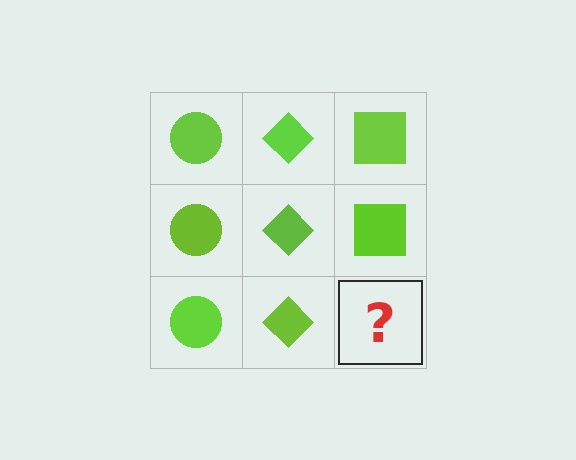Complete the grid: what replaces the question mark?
The question mark should be replaced with a lime square.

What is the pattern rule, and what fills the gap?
The rule is that each column has a consistent shape. The gap should be filled with a lime square.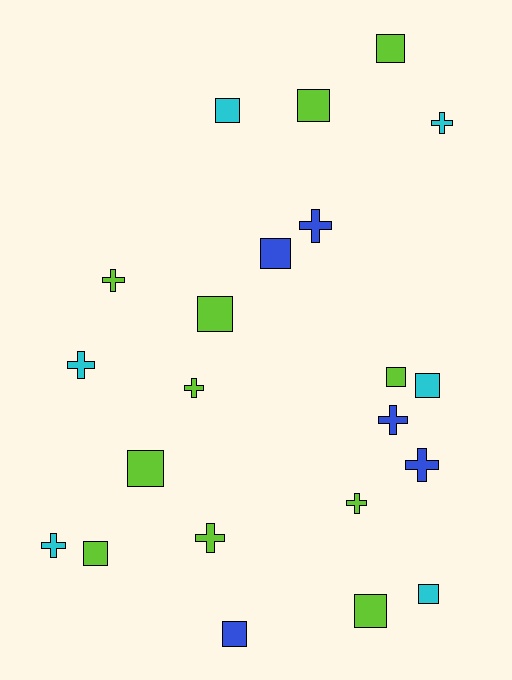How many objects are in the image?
There are 22 objects.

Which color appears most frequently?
Lime, with 11 objects.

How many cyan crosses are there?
There are 3 cyan crosses.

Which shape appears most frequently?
Square, with 12 objects.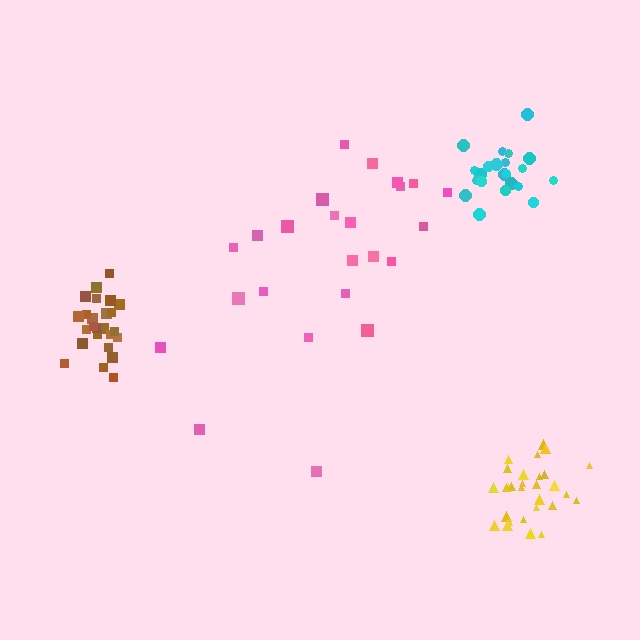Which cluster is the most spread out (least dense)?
Pink.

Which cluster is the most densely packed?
Cyan.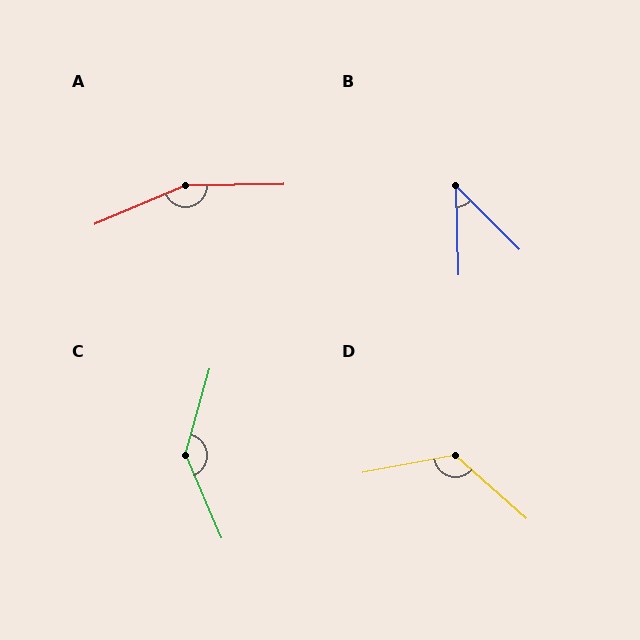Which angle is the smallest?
B, at approximately 43 degrees.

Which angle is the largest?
A, at approximately 158 degrees.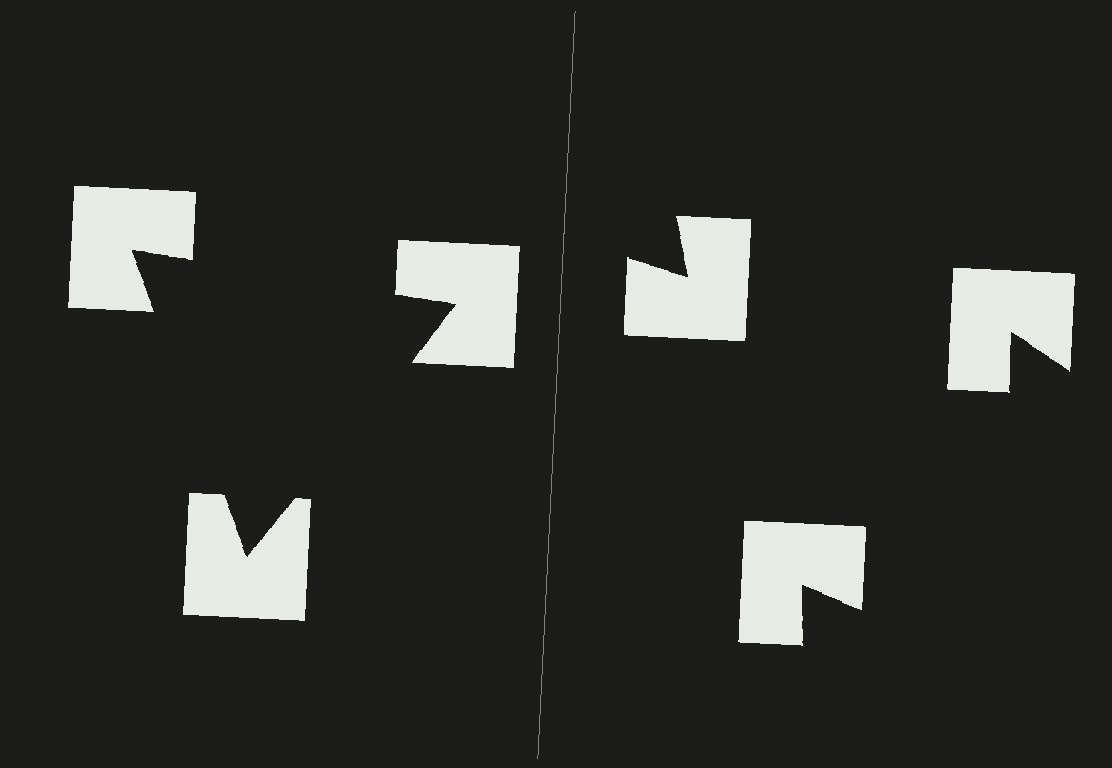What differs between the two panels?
The notched squares are positioned identically on both sides; only the wedge orientations differ. On the left they align to a triangle; on the right they are misaligned.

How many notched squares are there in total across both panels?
6 — 3 on each side.